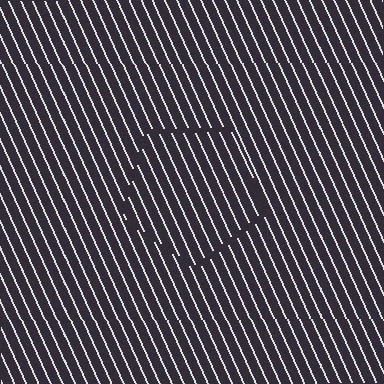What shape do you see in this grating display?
An illusory pentagon. The interior of the shape contains the same grating, shifted by half a period — the contour is defined by the phase discontinuity where line-ends from the inner and outer gratings abut.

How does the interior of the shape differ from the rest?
The interior of the shape contains the same grating, shifted by half a period — the contour is defined by the phase discontinuity where line-ends from the inner and outer gratings abut.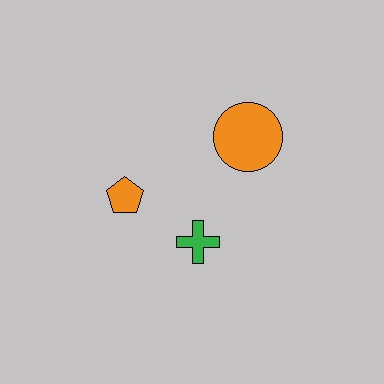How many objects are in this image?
There are 3 objects.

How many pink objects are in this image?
There are no pink objects.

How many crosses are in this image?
There is 1 cross.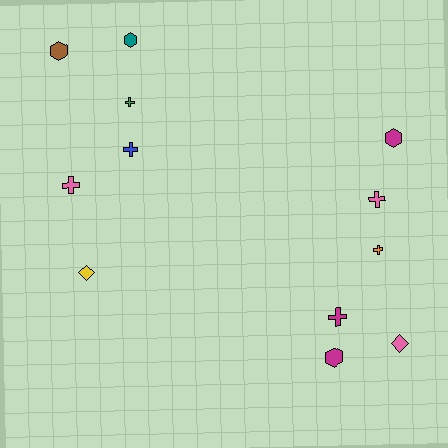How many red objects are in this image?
There are no red objects.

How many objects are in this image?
There are 12 objects.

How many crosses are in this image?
There are 6 crosses.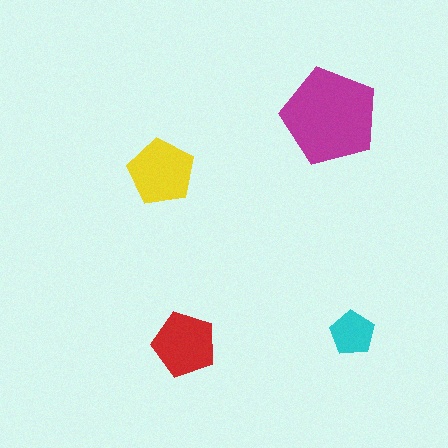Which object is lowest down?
The red pentagon is bottommost.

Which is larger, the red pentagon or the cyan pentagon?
The red one.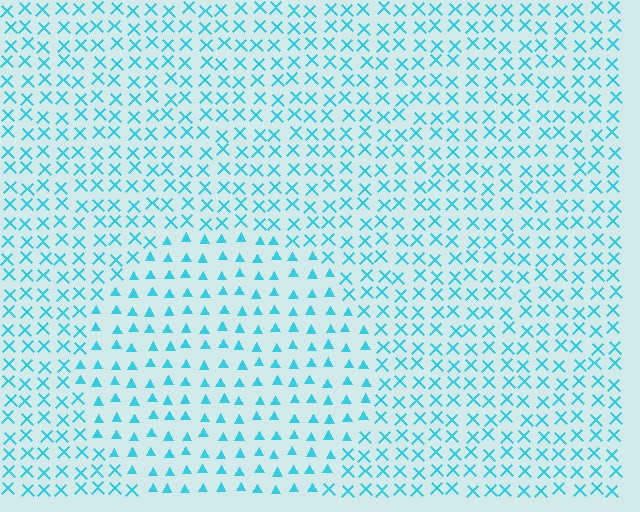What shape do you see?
I see a circle.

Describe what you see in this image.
The image is filled with small cyan elements arranged in a uniform grid. A circle-shaped region contains triangles, while the surrounding area contains X marks. The boundary is defined purely by the change in element shape.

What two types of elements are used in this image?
The image uses triangles inside the circle region and X marks outside it.